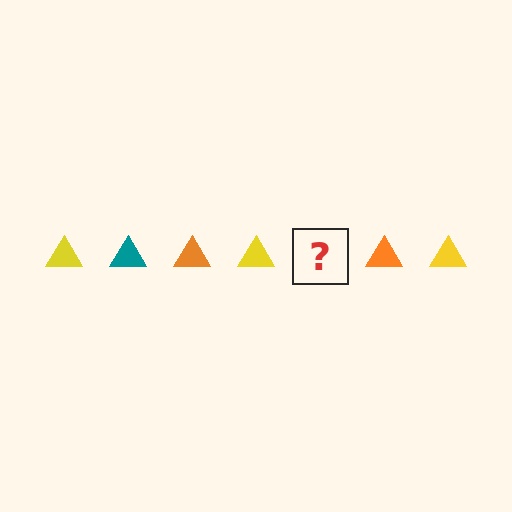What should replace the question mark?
The question mark should be replaced with a teal triangle.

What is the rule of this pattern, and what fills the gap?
The rule is that the pattern cycles through yellow, teal, orange triangles. The gap should be filled with a teal triangle.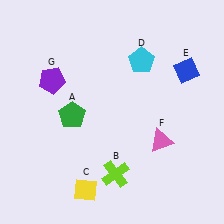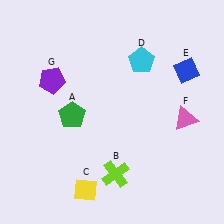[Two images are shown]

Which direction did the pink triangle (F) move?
The pink triangle (F) moved right.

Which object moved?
The pink triangle (F) moved right.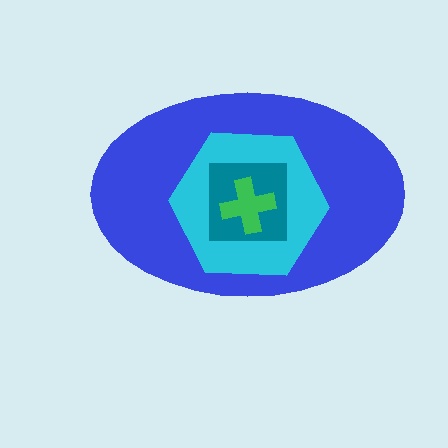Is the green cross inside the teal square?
Yes.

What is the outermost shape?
The blue ellipse.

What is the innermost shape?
The green cross.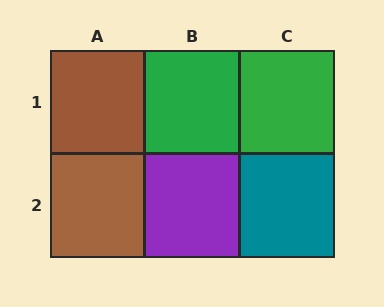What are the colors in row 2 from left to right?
Brown, purple, teal.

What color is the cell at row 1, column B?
Green.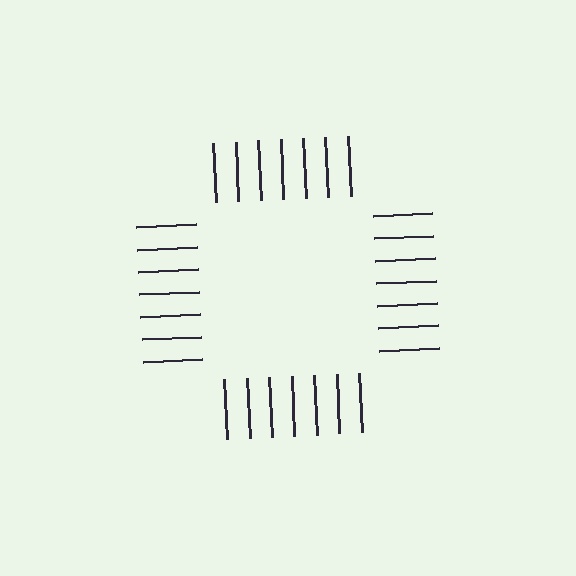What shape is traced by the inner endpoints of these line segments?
An illusory square — the line segments terminate on its edges but no continuous stroke is drawn.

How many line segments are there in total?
28 — 7 along each of the 4 edges.